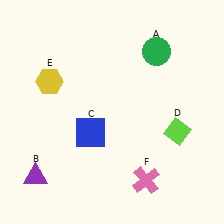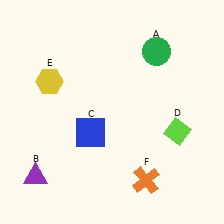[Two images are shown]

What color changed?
The cross (F) changed from pink in Image 1 to orange in Image 2.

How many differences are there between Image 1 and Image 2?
There is 1 difference between the two images.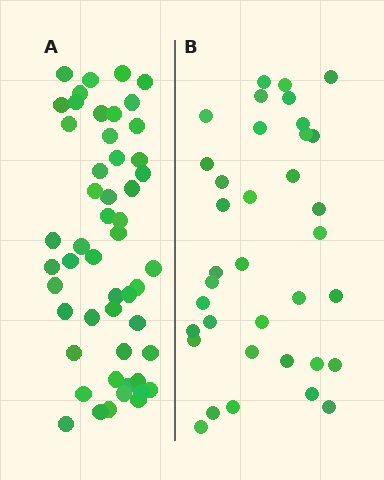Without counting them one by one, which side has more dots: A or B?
Region A (the left region) has more dots.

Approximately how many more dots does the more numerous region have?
Region A has approximately 15 more dots than region B.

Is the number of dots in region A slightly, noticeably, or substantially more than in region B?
Region A has noticeably more, but not dramatically so. The ratio is roughly 1.4 to 1.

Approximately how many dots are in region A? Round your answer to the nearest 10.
About 50 dots. (The exact count is 51, which rounds to 50.)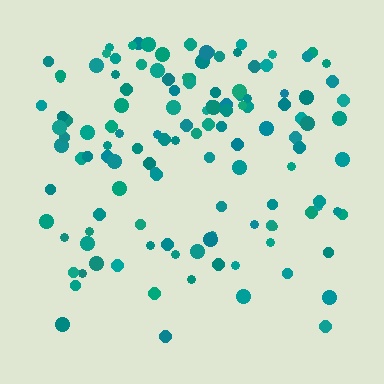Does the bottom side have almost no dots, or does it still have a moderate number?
Still a moderate number, just noticeably fewer than the top.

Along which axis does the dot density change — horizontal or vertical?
Vertical.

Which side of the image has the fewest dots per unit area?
The bottom.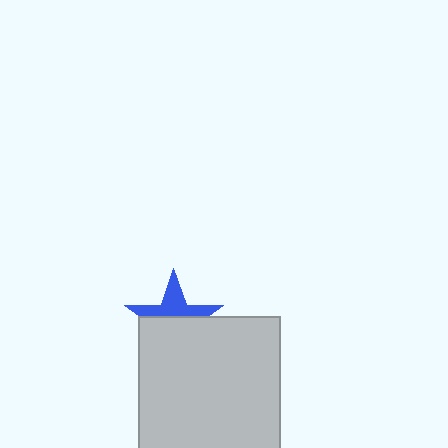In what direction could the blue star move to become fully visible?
The blue star could move up. That would shift it out from behind the light gray square entirely.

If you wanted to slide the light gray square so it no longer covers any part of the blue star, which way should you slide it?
Slide it down — that is the most direct way to separate the two shapes.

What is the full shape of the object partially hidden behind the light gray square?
The partially hidden object is a blue star.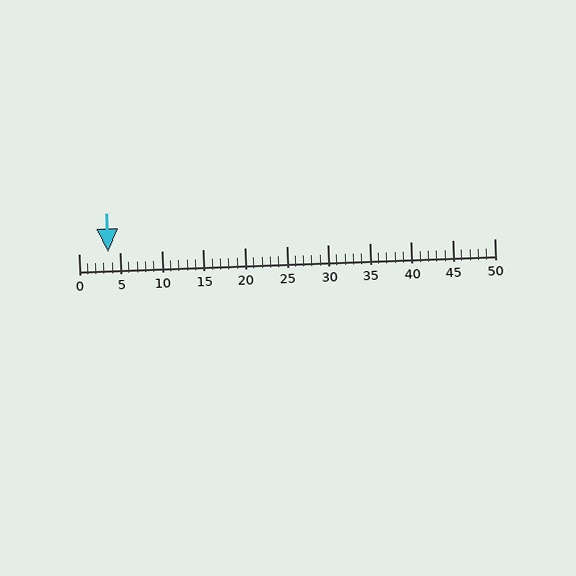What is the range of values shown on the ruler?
The ruler shows values from 0 to 50.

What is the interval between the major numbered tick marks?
The major tick marks are spaced 5 units apart.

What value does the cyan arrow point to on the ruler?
The cyan arrow points to approximately 4.